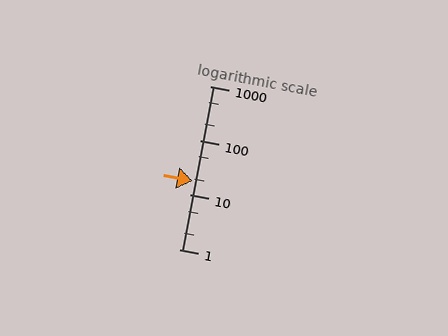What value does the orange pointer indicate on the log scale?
The pointer indicates approximately 18.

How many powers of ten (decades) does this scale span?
The scale spans 3 decades, from 1 to 1000.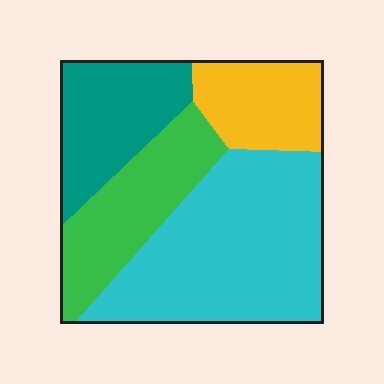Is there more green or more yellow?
Green.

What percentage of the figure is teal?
Teal covers 20% of the figure.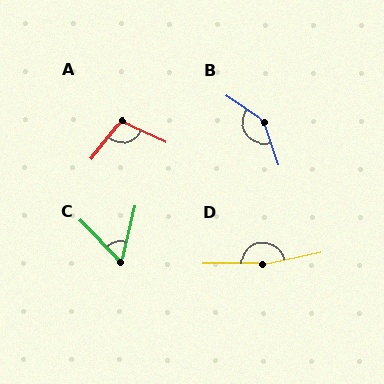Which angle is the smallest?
C, at approximately 57 degrees.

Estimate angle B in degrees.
Approximately 143 degrees.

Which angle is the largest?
D, at approximately 169 degrees.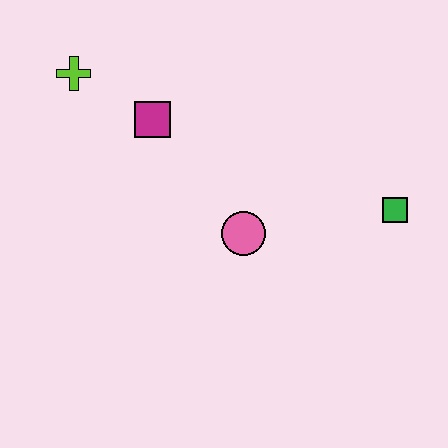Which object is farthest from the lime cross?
The green square is farthest from the lime cross.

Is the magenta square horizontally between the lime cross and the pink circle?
Yes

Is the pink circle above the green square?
No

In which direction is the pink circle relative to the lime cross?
The pink circle is to the right of the lime cross.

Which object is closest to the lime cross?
The magenta square is closest to the lime cross.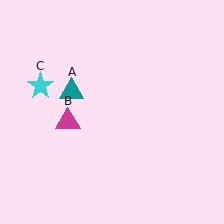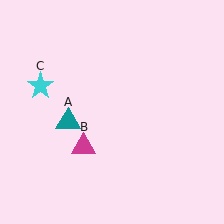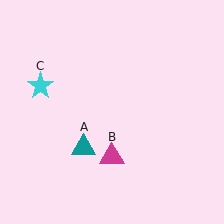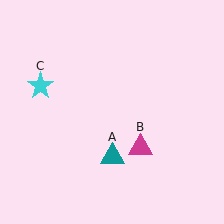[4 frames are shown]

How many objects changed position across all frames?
2 objects changed position: teal triangle (object A), magenta triangle (object B).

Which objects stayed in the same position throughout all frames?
Cyan star (object C) remained stationary.